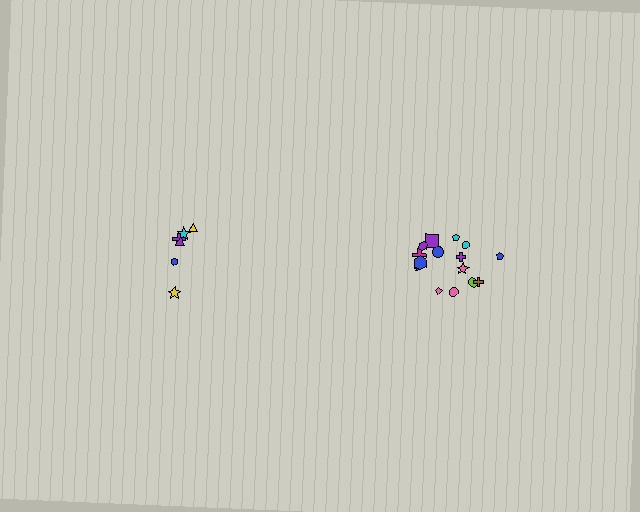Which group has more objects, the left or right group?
The right group.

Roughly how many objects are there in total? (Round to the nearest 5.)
Roughly 20 objects in total.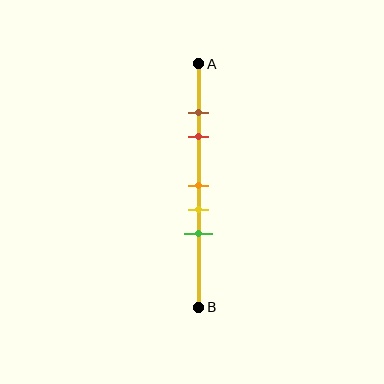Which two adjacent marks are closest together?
The brown and red marks are the closest adjacent pair.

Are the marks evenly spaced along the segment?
No, the marks are not evenly spaced.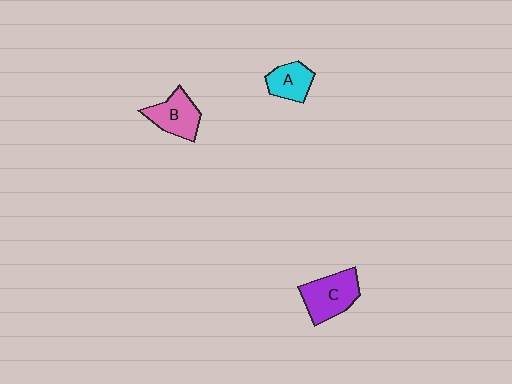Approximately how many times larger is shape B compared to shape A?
Approximately 1.3 times.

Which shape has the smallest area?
Shape A (cyan).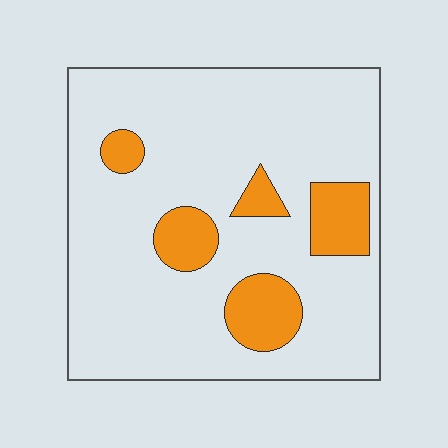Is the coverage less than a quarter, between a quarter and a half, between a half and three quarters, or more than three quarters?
Less than a quarter.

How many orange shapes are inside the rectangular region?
5.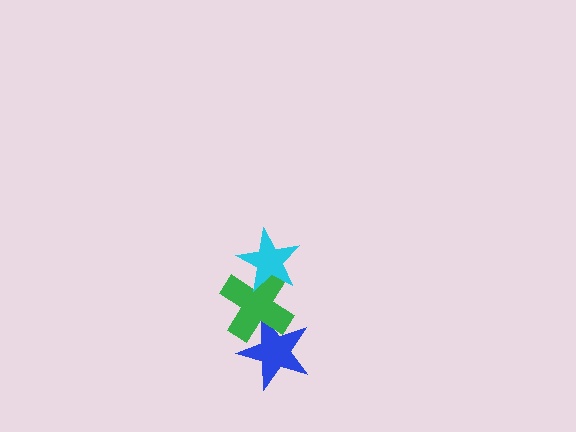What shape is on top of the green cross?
The cyan star is on top of the green cross.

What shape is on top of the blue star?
The green cross is on top of the blue star.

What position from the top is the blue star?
The blue star is 3rd from the top.